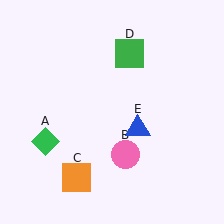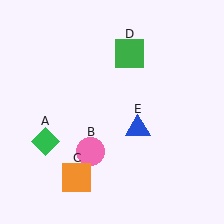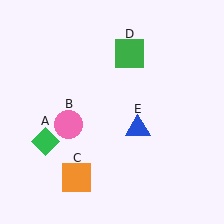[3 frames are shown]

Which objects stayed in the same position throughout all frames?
Green diamond (object A) and orange square (object C) and green square (object D) and blue triangle (object E) remained stationary.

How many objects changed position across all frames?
1 object changed position: pink circle (object B).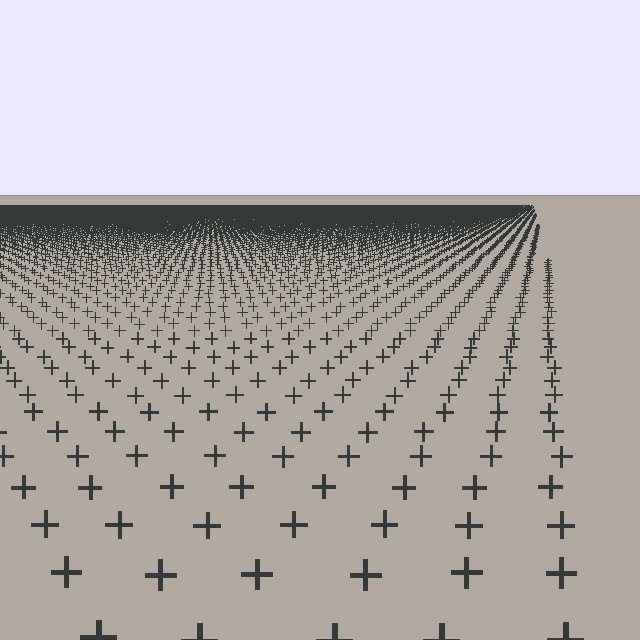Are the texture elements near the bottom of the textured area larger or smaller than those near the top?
Larger. Near the bottom, elements are closer to the viewer and appear at a bigger on-screen size.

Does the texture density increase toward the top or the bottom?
Density increases toward the top.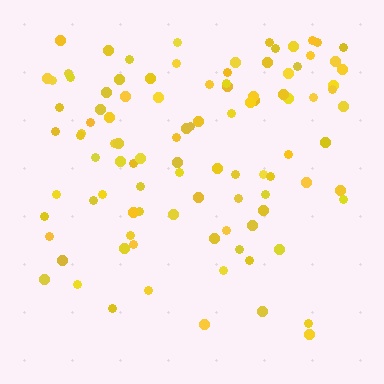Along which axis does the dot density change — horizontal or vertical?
Vertical.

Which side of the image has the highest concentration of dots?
The top.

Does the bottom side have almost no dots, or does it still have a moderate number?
Still a moderate number, just noticeably fewer than the top.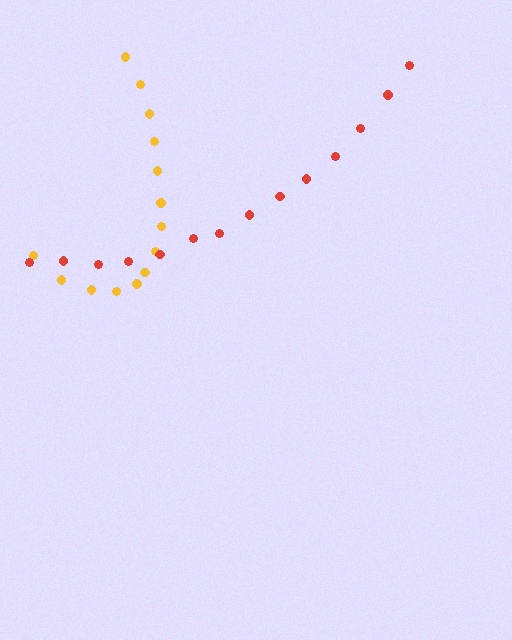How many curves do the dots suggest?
There are 2 distinct paths.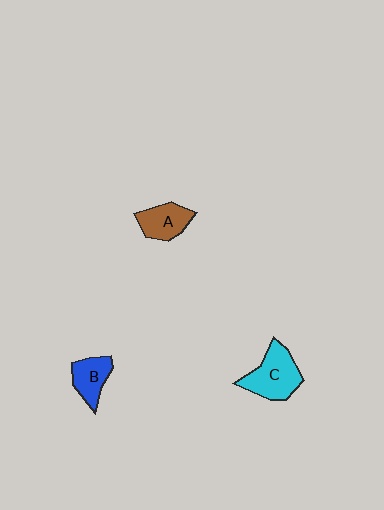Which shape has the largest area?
Shape C (cyan).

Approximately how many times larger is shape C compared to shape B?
Approximately 1.5 times.